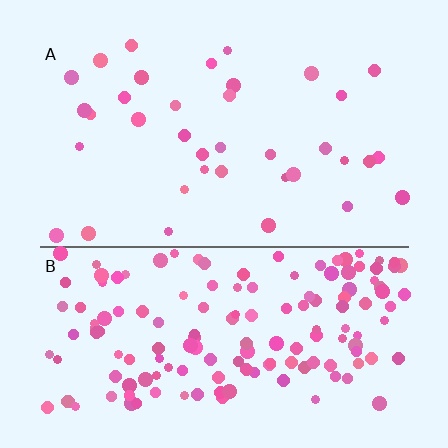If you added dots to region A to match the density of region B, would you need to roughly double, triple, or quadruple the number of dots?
Approximately quadruple.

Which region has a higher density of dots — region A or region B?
B (the bottom).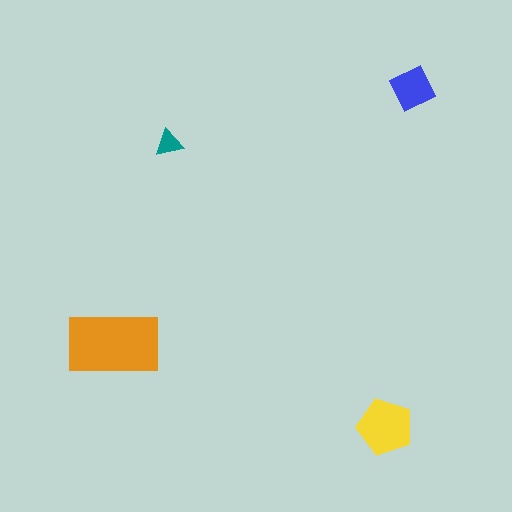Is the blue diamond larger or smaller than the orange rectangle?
Smaller.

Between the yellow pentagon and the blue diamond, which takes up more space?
The yellow pentagon.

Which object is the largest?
The orange rectangle.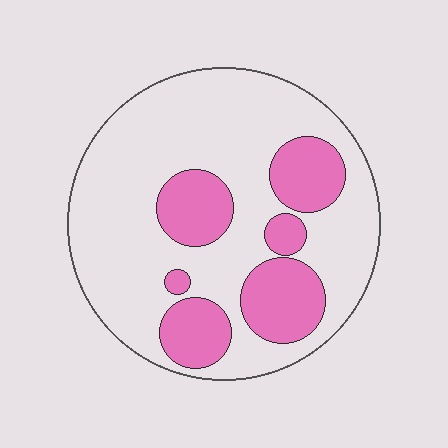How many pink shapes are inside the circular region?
6.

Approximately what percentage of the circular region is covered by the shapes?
Approximately 30%.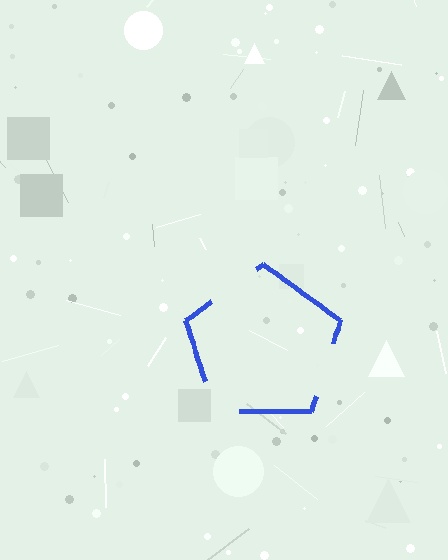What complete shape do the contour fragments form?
The contour fragments form a pentagon.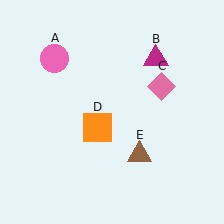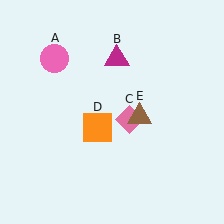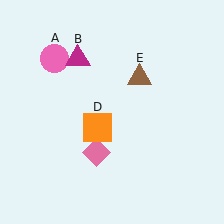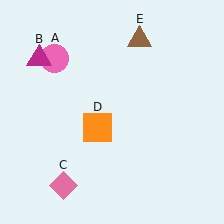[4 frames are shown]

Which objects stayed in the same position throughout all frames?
Pink circle (object A) and orange square (object D) remained stationary.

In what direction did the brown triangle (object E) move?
The brown triangle (object E) moved up.